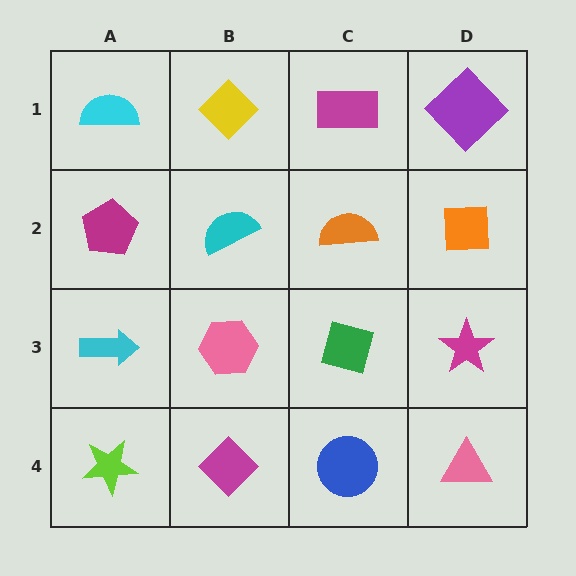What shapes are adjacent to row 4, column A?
A cyan arrow (row 3, column A), a magenta diamond (row 4, column B).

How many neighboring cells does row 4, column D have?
2.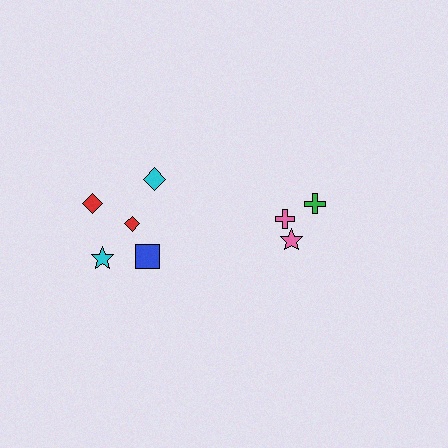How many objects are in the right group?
There are 3 objects.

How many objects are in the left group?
There are 5 objects.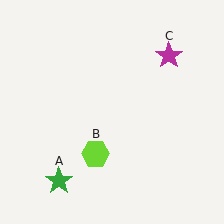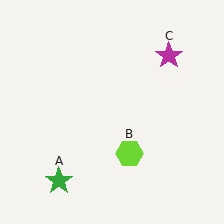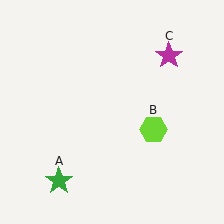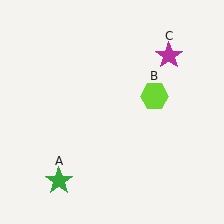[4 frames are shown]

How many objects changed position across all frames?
1 object changed position: lime hexagon (object B).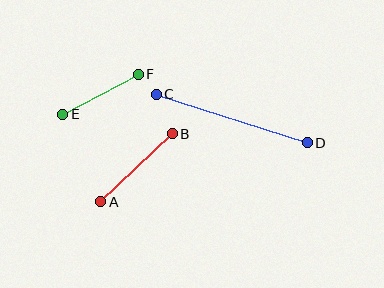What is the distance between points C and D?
The distance is approximately 159 pixels.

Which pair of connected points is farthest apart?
Points C and D are farthest apart.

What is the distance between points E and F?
The distance is approximately 85 pixels.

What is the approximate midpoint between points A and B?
The midpoint is at approximately (137, 168) pixels.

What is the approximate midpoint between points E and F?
The midpoint is at approximately (101, 94) pixels.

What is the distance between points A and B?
The distance is approximately 99 pixels.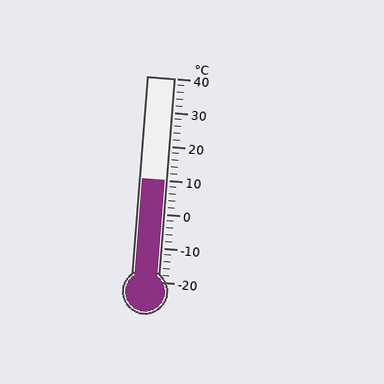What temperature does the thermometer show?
The thermometer shows approximately 10°C.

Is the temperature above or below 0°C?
The temperature is above 0°C.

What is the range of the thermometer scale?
The thermometer scale ranges from -20°C to 40°C.